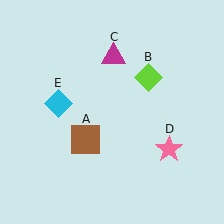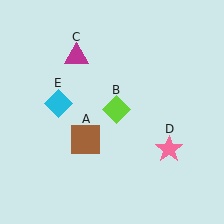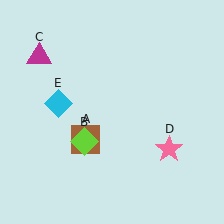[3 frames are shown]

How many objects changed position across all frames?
2 objects changed position: lime diamond (object B), magenta triangle (object C).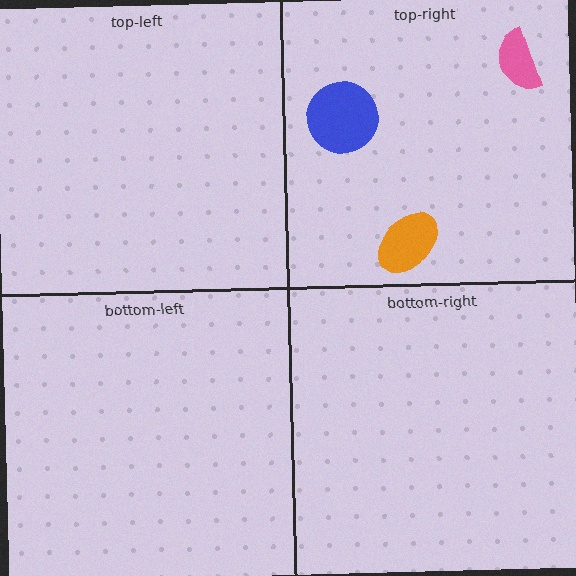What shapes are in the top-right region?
The pink semicircle, the blue circle, the orange ellipse.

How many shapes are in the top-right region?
3.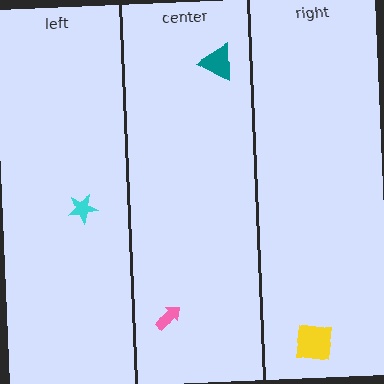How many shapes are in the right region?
1.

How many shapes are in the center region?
2.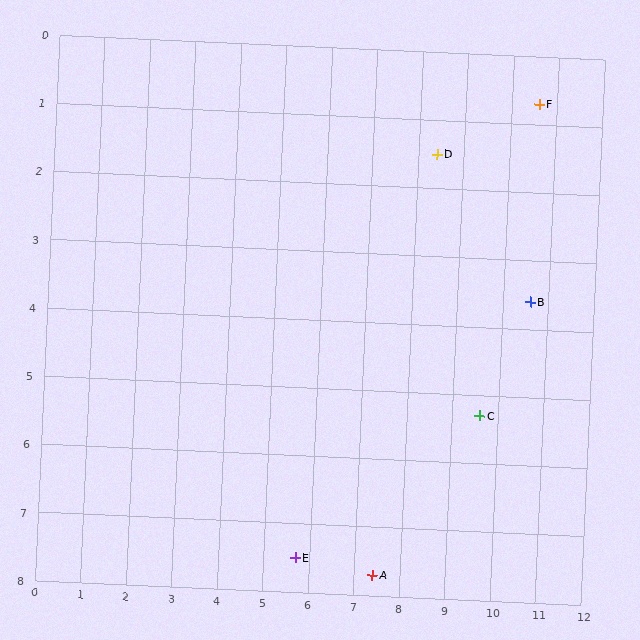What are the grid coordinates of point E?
Point E is at approximately (5.7, 7.5).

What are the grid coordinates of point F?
Point F is at approximately (10.6, 0.7).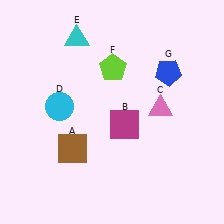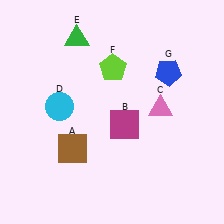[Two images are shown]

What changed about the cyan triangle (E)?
In Image 1, E is cyan. In Image 2, it changed to green.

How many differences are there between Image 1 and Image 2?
There is 1 difference between the two images.